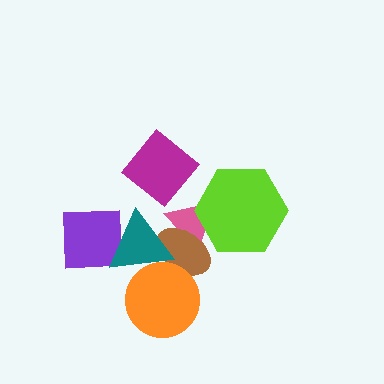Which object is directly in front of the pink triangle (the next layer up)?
The lime hexagon is directly in front of the pink triangle.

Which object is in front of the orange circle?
The teal triangle is in front of the orange circle.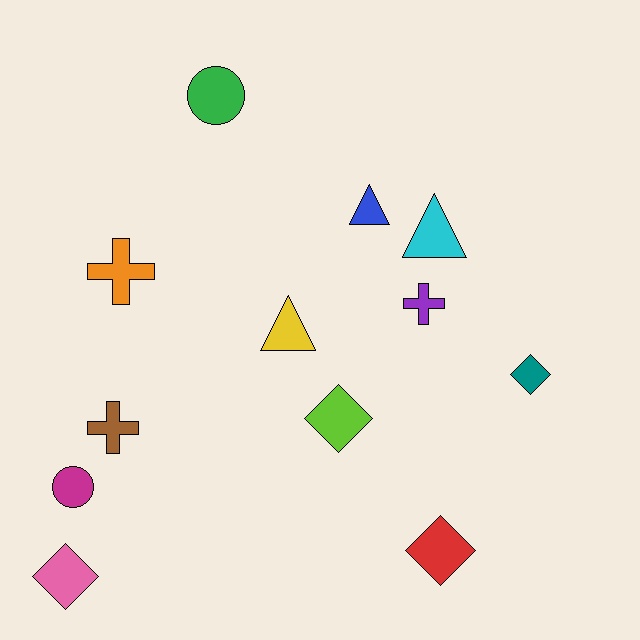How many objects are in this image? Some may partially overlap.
There are 12 objects.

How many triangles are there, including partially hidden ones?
There are 3 triangles.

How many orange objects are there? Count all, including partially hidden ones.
There is 1 orange object.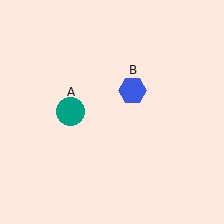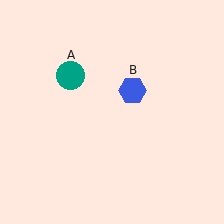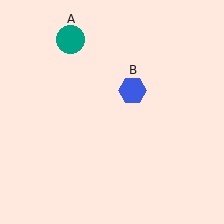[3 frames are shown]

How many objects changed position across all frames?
1 object changed position: teal circle (object A).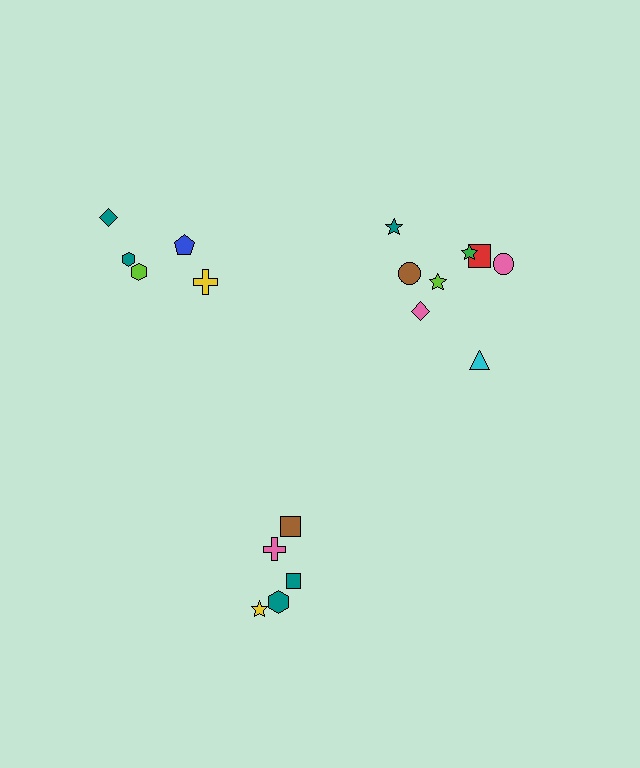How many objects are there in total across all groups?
There are 18 objects.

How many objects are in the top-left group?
There are 5 objects.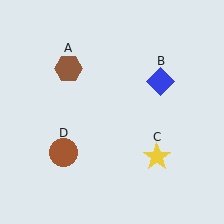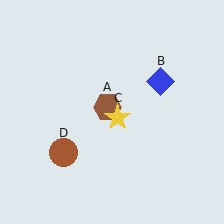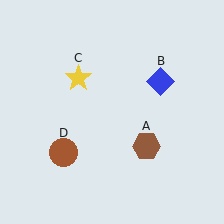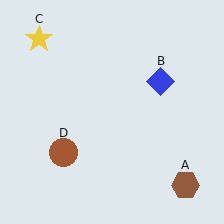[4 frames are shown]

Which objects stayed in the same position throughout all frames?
Blue diamond (object B) and brown circle (object D) remained stationary.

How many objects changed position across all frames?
2 objects changed position: brown hexagon (object A), yellow star (object C).